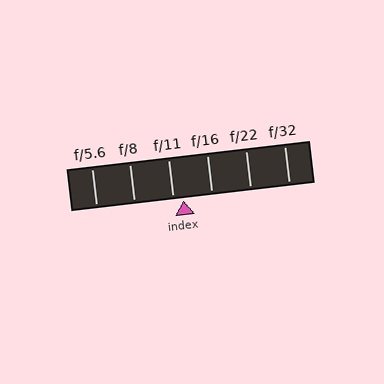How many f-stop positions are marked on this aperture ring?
There are 6 f-stop positions marked.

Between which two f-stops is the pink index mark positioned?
The index mark is between f/11 and f/16.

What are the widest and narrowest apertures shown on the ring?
The widest aperture shown is f/5.6 and the narrowest is f/32.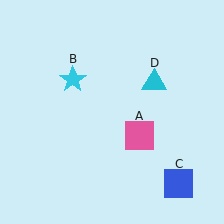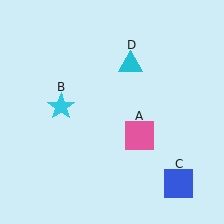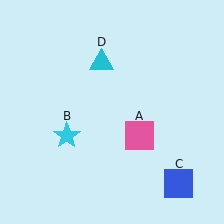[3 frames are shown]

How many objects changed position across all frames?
2 objects changed position: cyan star (object B), cyan triangle (object D).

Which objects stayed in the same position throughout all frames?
Pink square (object A) and blue square (object C) remained stationary.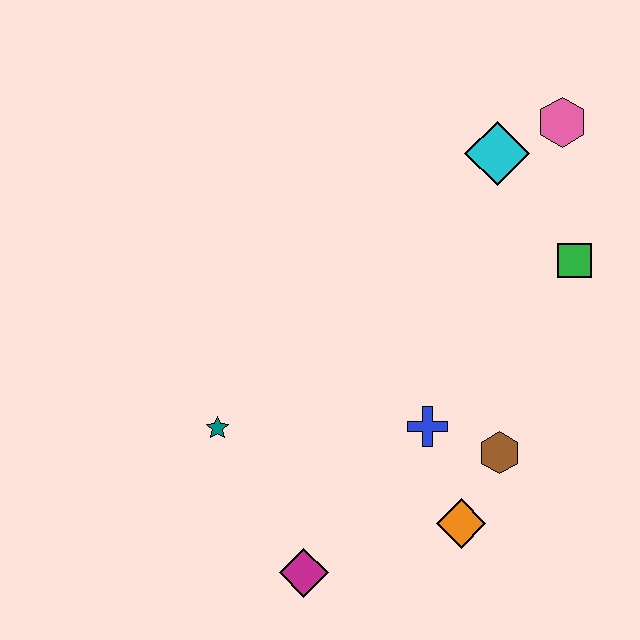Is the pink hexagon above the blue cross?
Yes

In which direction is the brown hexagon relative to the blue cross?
The brown hexagon is to the right of the blue cross.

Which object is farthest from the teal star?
The pink hexagon is farthest from the teal star.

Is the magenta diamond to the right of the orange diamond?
No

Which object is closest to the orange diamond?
The brown hexagon is closest to the orange diamond.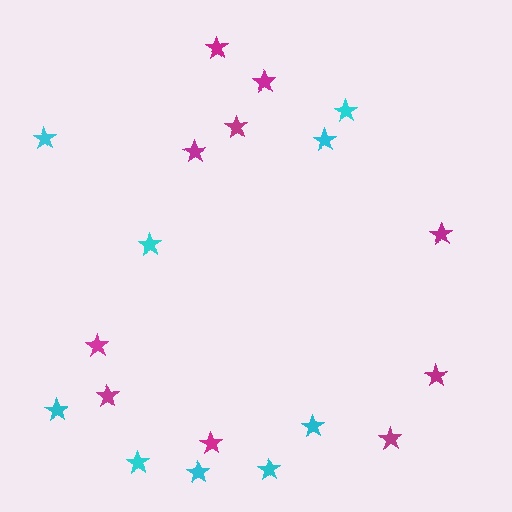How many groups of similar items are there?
There are 2 groups: one group of magenta stars (10) and one group of cyan stars (9).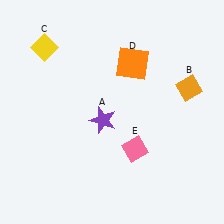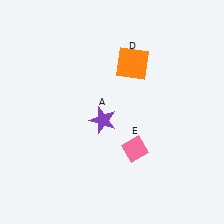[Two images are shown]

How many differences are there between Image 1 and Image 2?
There are 2 differences between the two images.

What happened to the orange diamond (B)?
The orange diamond (B) was removed in Image 2. It was in the top-right area of Image 1.